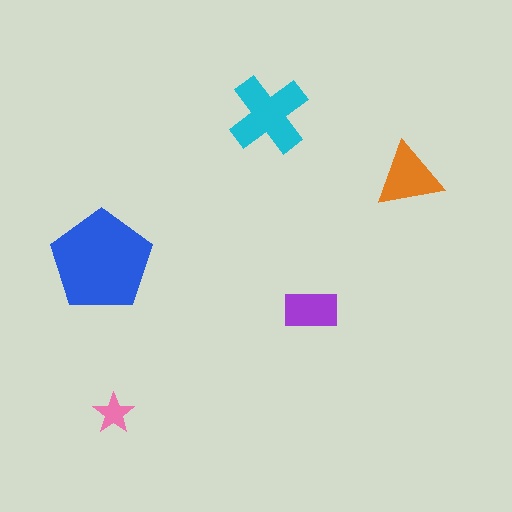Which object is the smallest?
The pink star.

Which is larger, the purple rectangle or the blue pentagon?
The blue pentagon.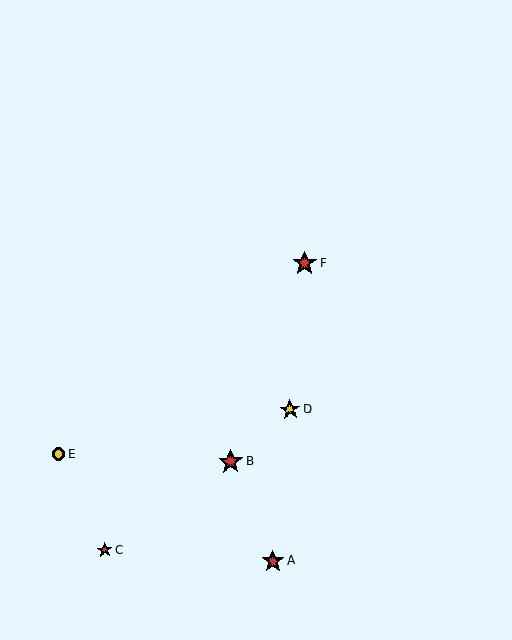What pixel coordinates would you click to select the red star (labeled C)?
Click at (104, 550) to select the red star C.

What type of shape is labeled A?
Shape A is a red star.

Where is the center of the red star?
The center of the red star is at (305, 263).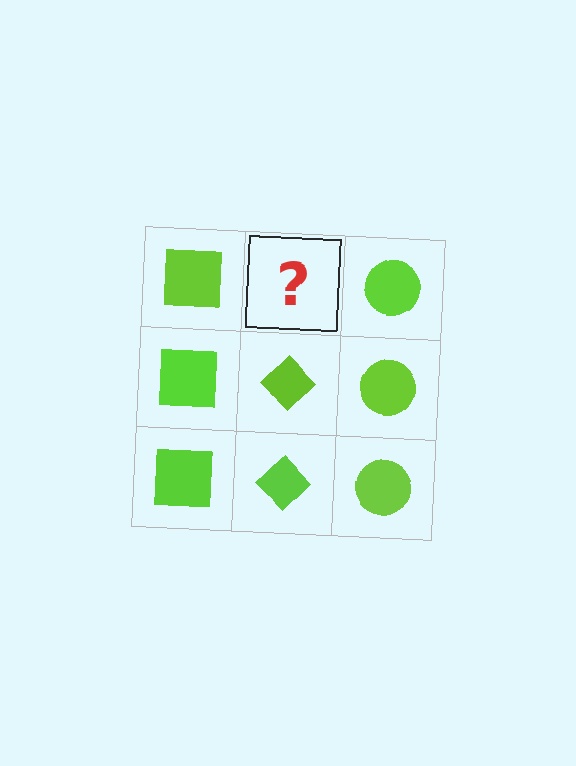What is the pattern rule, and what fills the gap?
The rule is that each column has a consistent shape. The gap should be filled with a lime diamond.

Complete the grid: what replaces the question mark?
The question mark should be replaced with a lime diamond.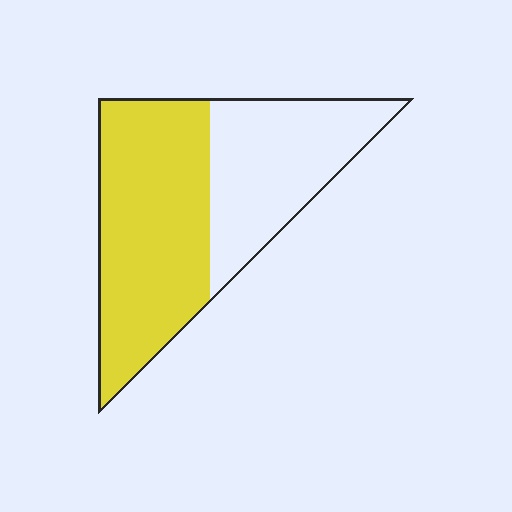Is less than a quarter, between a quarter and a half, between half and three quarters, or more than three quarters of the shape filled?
Between half and three quarters.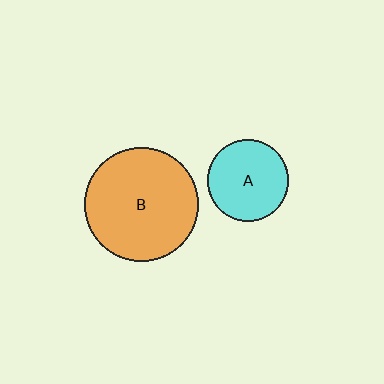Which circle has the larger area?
Circle B (orange).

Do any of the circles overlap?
No, none of the circles overlap.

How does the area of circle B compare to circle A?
Approximately 1.9 times.